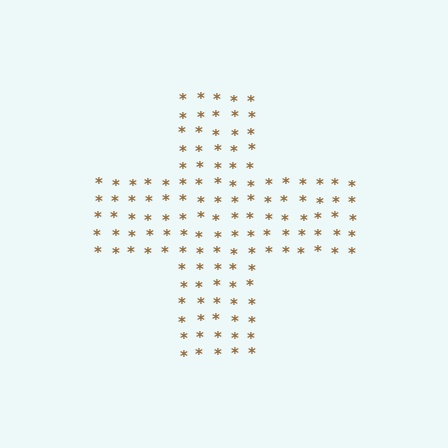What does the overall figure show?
The overall figure shows a cross.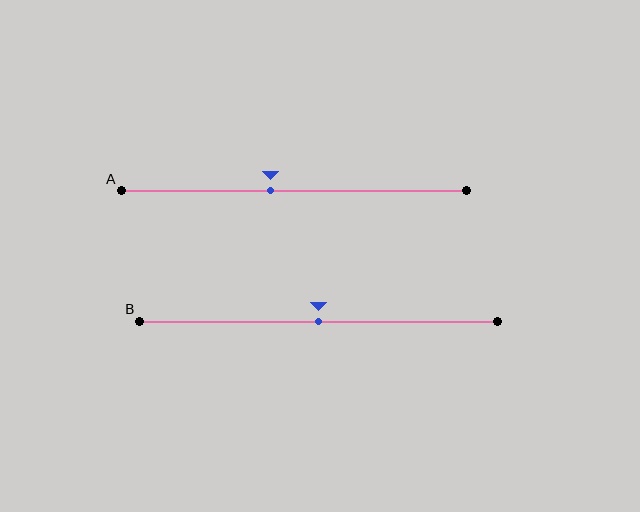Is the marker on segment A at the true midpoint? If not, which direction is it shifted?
No, the marker on segment A is shifted to the left by about 7% of the segment length.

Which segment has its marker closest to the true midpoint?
Segment B has its marker closest to the true midpoint.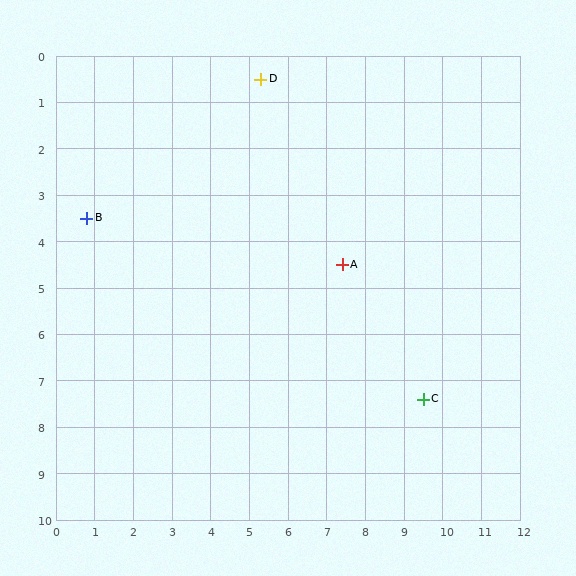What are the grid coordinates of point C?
Point C is at approximately (9.5, 7.4).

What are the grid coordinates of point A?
Point A is at approximately (7.4, 4.5).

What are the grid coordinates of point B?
Point B is at approximately (0.8, 3.5).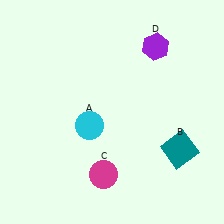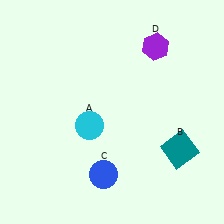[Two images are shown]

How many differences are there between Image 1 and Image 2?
There is 1 difference between the two images.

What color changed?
The circle (C) changed from magenta in Image 1 to blue in Image 2.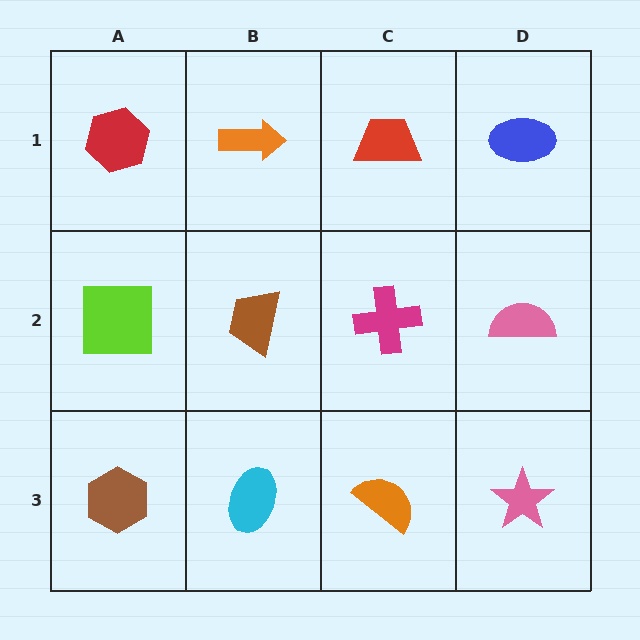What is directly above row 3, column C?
A magenta cross.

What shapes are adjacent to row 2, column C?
A red trapezoid (row 1, column C), an orange semicircle (row 3, column C), a brown trapezoid (row 2, column B), a pink semicircle (row 2, column D).